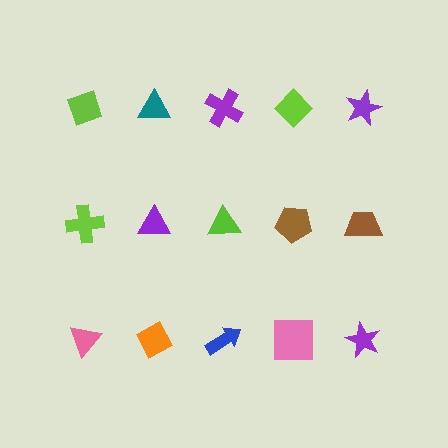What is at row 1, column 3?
A purple cross.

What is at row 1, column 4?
A lime diamond.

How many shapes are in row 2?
5 shapes.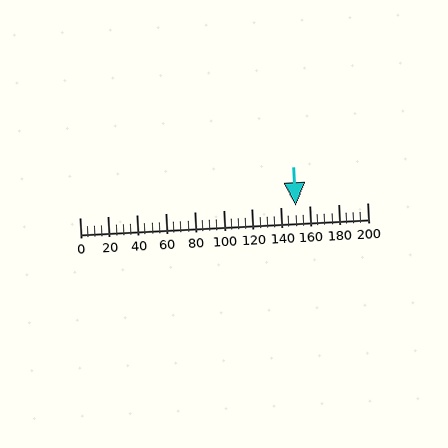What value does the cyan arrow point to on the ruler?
The cyan arrow points to approximately 150.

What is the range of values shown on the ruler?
The ruler shows values from 0 to 200.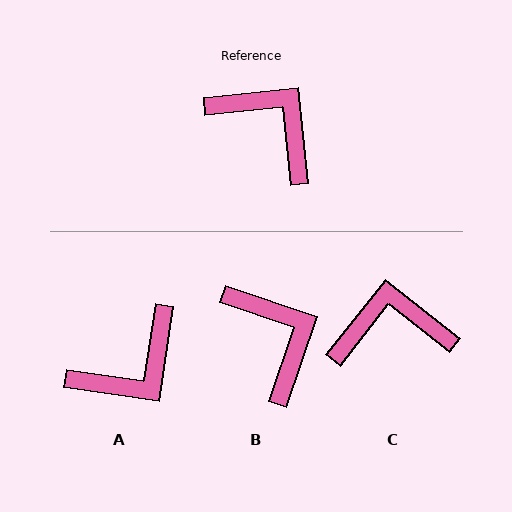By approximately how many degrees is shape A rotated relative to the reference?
Approximately 104 degrees clockwise.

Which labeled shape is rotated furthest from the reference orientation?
A, about 104 degrees away.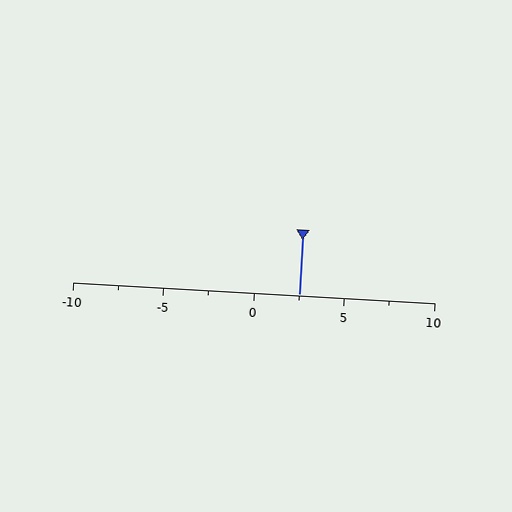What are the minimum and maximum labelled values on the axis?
The axis runs from -10 to 10.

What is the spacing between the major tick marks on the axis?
The major ticks are spaced 5 apart.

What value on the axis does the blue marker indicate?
The marker indicates approximately 2.5.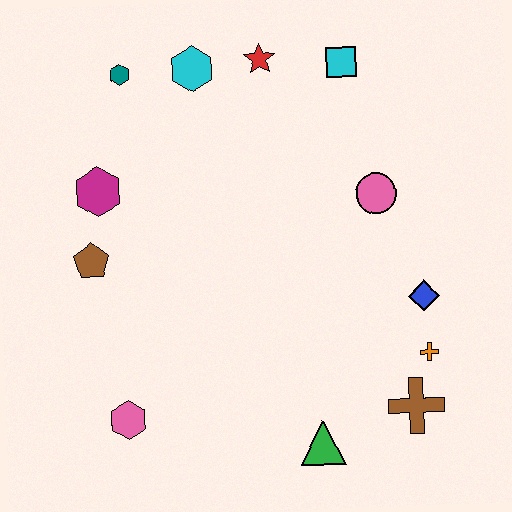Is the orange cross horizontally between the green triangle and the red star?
No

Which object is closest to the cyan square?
The red star is closest to the cyan square.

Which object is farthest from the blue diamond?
The teal hexagon is farthest from the blue diamond.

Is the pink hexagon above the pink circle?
No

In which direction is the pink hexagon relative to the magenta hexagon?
The pink hexagon is below the magenta hexagon.